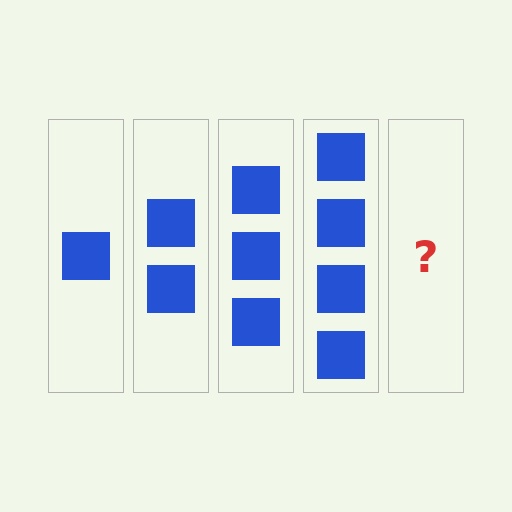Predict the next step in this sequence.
The next step is 5 squares.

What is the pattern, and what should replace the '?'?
The pattern is that each step adds one more square. The '?' should be 5 squares.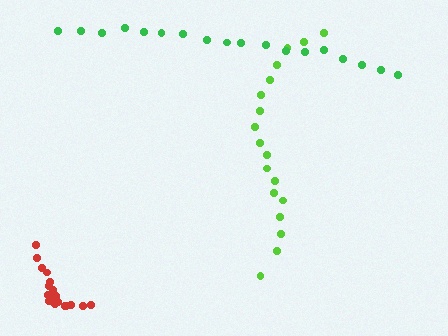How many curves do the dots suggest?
There are 3 distinct paths.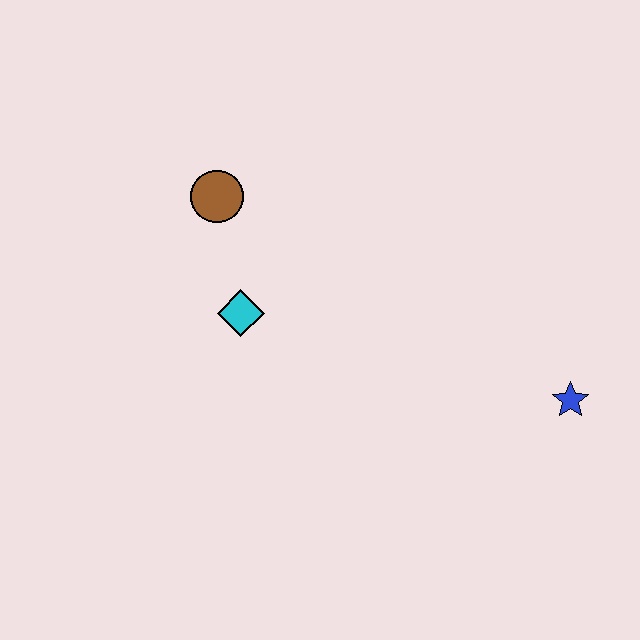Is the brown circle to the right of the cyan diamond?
No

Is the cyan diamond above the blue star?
Yes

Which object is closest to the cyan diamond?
The brown circle is closest to the cyan diamond.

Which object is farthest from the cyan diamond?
The blue star is farthest from the cyan diamond.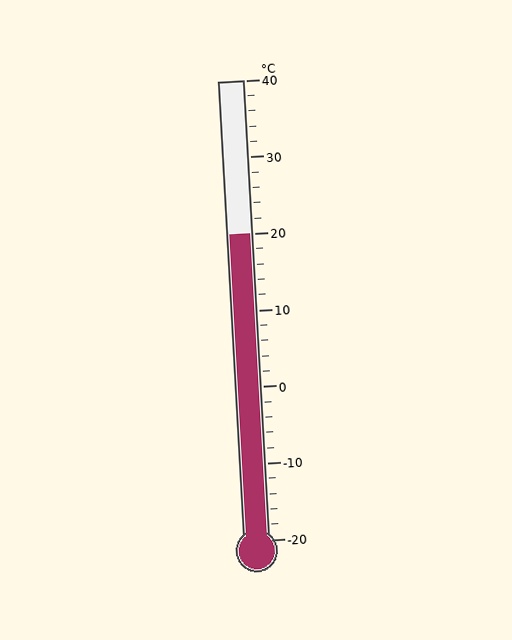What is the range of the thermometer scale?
The thermometer scale ranges from -20°C to 40°C.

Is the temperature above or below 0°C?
The temperature is above 0°C.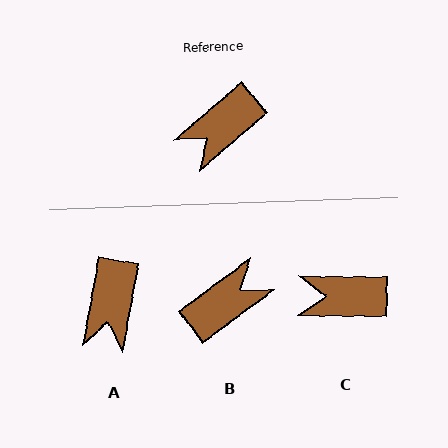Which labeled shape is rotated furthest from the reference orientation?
B, about 176 degrees away.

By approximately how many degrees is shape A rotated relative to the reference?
Approximately 39 degrees counter-clockwise.